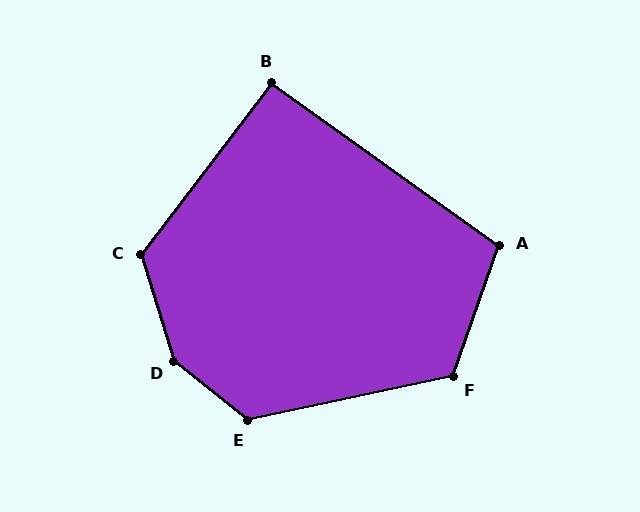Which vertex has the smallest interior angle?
B, at approximately 92 degrees.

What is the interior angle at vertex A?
Approximately 106 degrees (obtuse).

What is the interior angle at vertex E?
Approximately 129 degrees (obtuse).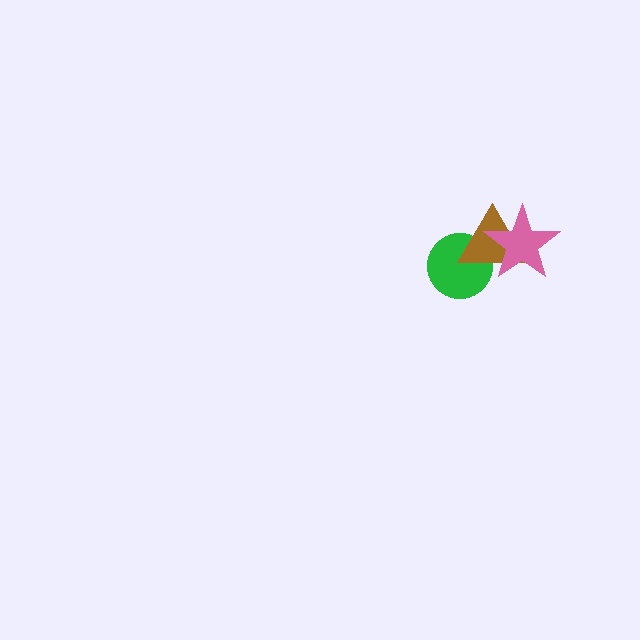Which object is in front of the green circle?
The brown triangle is in front of the green circle.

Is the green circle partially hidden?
Yes, it is partially covered by another shape.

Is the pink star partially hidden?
No, no other shape covers it.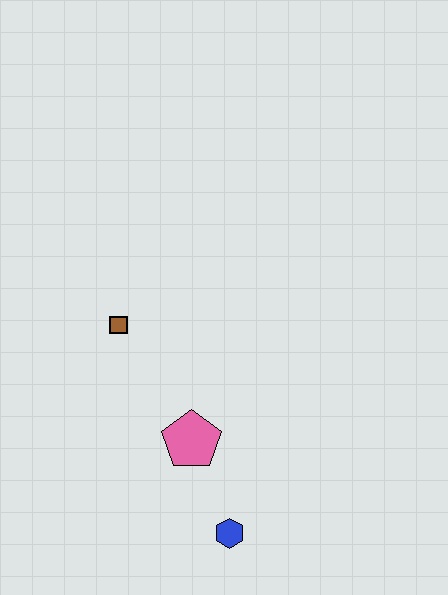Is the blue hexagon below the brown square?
Yes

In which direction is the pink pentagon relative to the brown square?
The pink pentagon is below the brown square.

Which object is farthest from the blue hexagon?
The brown square is farthest from the blue hexagon.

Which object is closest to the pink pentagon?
The blue hexagon is closest to the pink pentagon.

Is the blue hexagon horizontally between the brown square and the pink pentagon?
No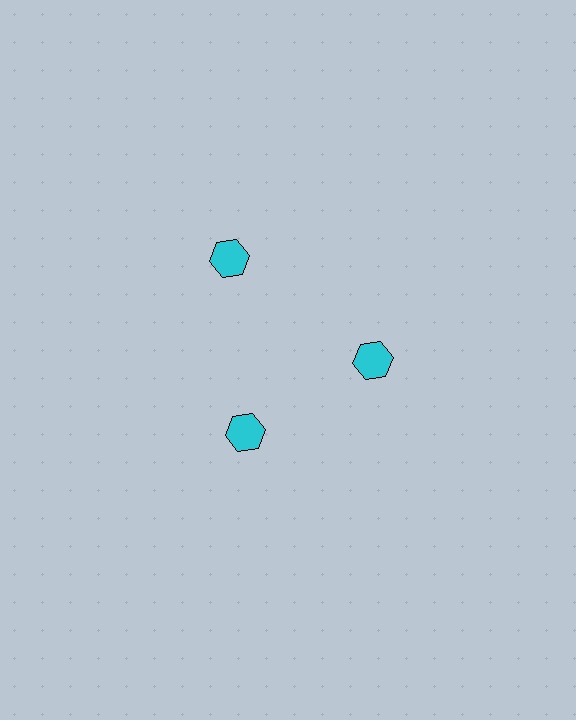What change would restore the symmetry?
The symmetry would be restored by moving it inward, back onto the ring so that all 3 hexagons sit at equal angles and equal distance from the center.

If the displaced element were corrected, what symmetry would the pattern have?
It would have 3-fold rotational symmetry — the pattern would map onto itself every 120 degrees.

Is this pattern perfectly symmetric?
No. The 3 cyan hexagons are arranged in a ring, but one element near the 11 o'clock position is pushed outward from the center, breaking the 3-fold rotational symmetry.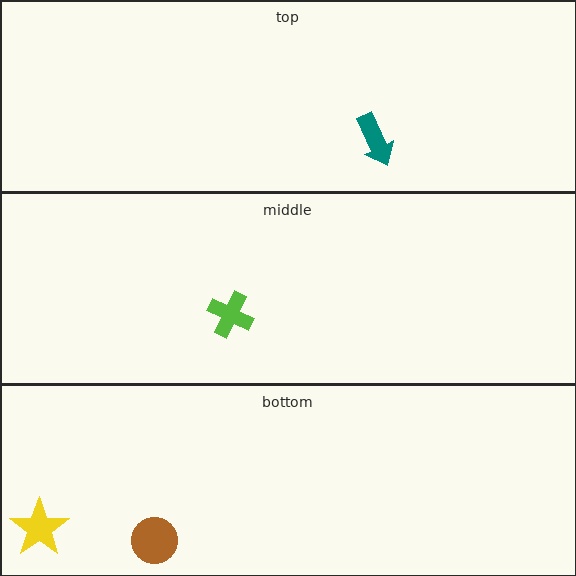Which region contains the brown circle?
The bottom region.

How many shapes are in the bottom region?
2.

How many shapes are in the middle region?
1.